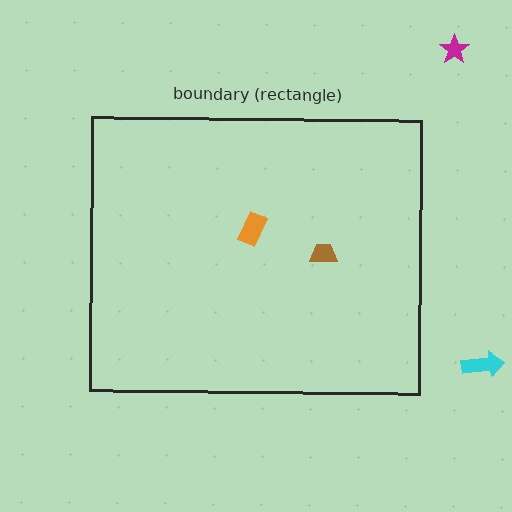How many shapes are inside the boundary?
2 inside, 2 outside.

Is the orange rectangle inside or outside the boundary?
Inside.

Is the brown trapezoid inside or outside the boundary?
Inside.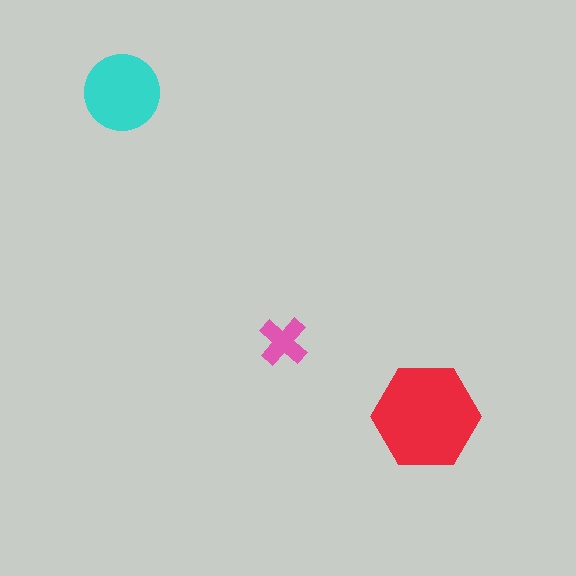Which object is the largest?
The red hexagon.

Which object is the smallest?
The pink cross.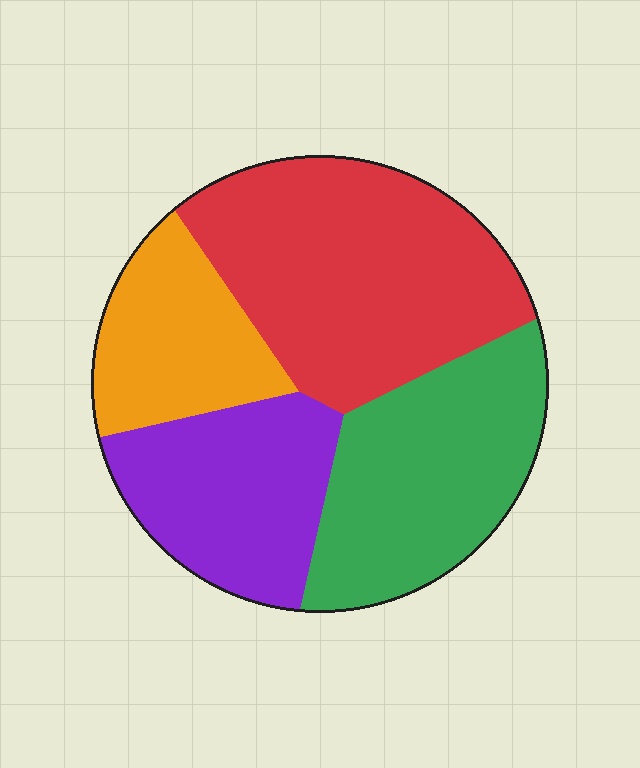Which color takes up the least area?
Orange, at roughly 15%.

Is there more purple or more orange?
Purple.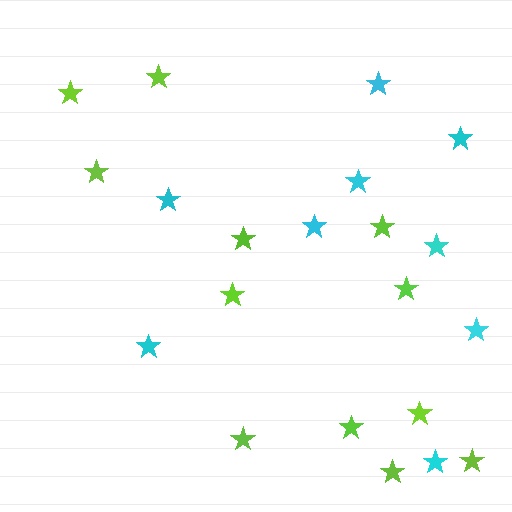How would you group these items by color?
There are 2 groups: one group of cyan stars (9) and one group of lime stars (12).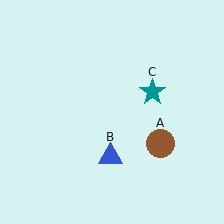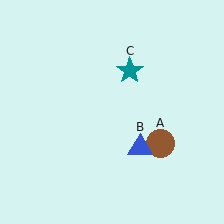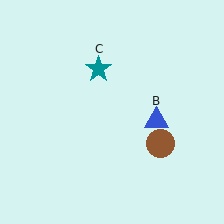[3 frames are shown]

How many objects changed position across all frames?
2 objects changed position: blue triangle (object B), teal star (object C).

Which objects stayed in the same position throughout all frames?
Brown circle (object A) remained stationary.